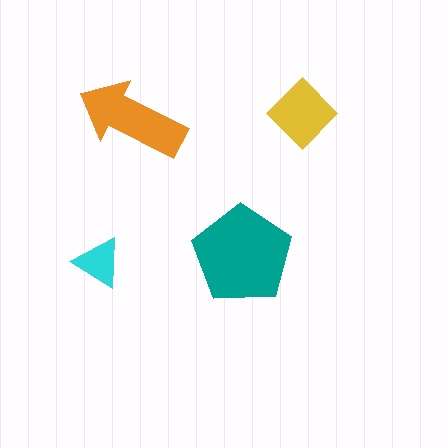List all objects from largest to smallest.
The teal pentagon, the orange arrow, the yellow diamond, the cyan triangle.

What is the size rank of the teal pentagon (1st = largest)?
1st.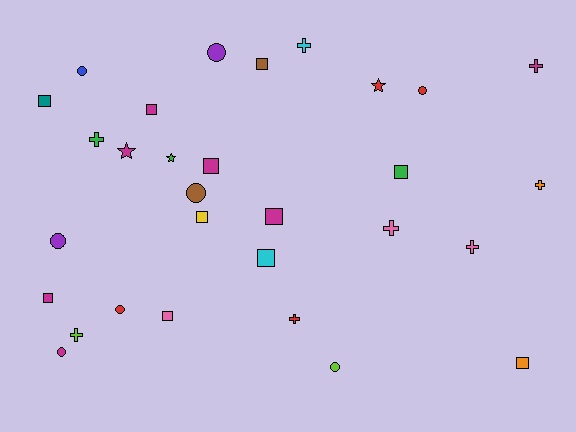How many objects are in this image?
There are 30 objects.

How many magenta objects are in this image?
There are 7 magenta objects.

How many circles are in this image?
There are 8 circles.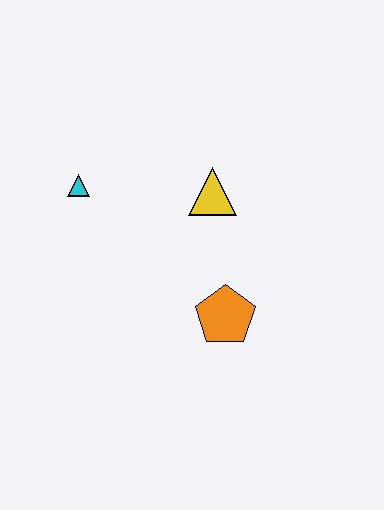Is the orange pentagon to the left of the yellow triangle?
No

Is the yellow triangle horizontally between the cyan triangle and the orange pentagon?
Yes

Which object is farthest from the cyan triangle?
The orange pentagon is farthest from the cyan triangle.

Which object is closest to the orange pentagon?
The yellow triangle is closest to the orange pentagon.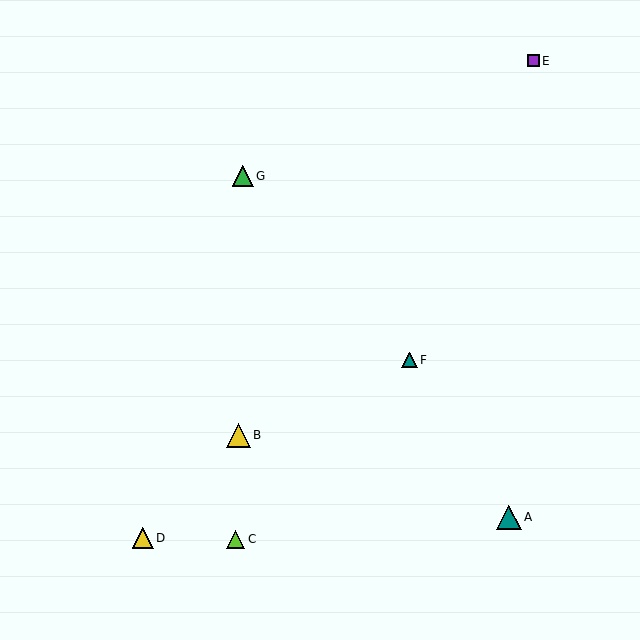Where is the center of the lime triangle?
The center of the lime triangle is at (236, 539).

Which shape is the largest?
The teal triangle (labeled A) is the largest.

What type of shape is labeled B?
Shape B is a yellow triangle.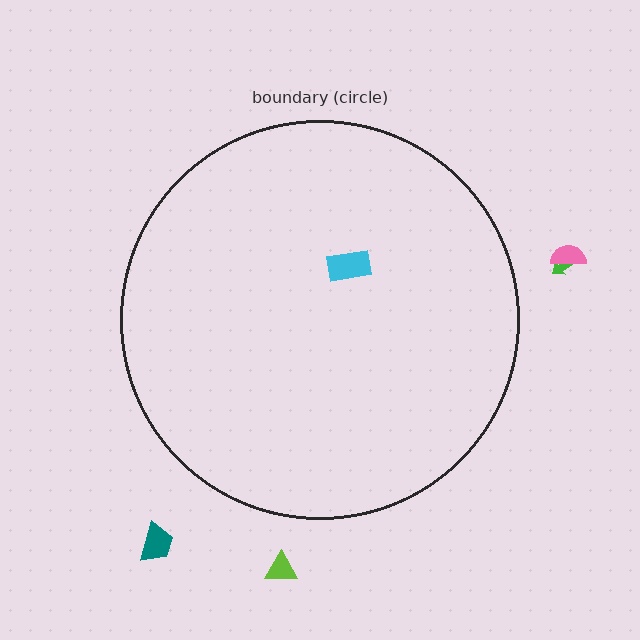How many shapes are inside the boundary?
1 inside, 4 outside.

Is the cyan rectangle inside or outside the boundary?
Inside.